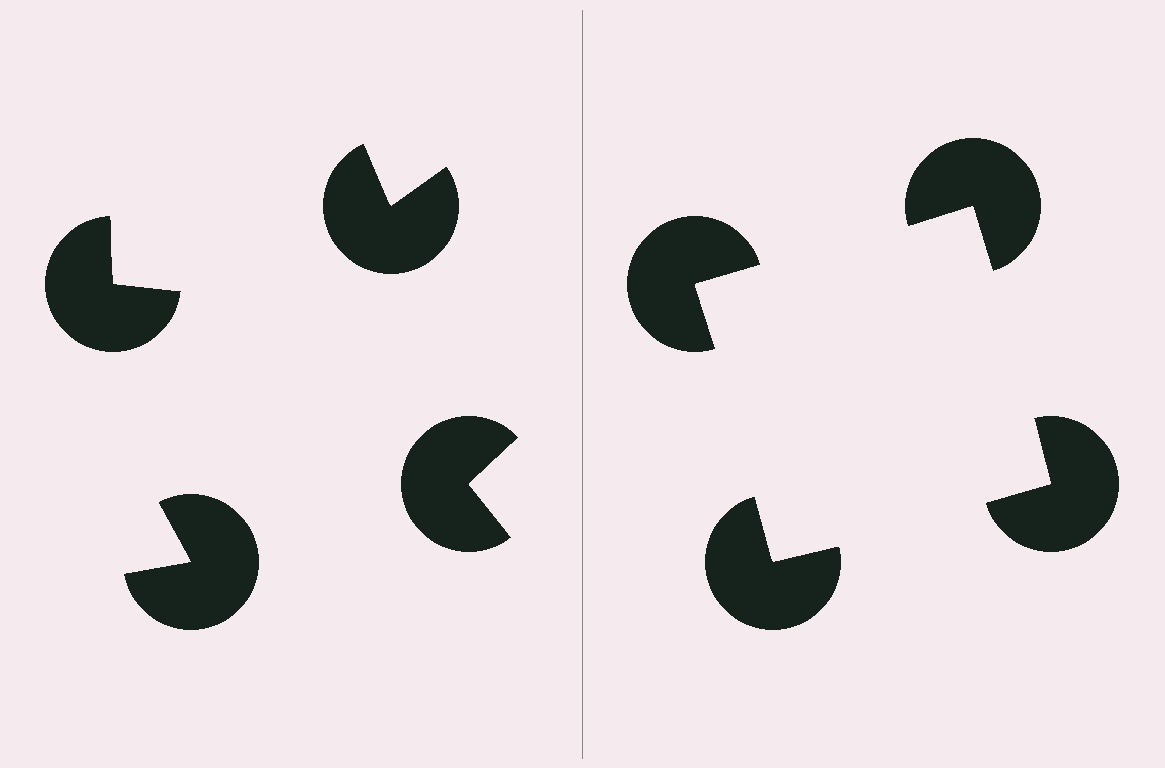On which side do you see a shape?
An illusory square appears on the right side. On the left side the wedge cuts are rotated, so no coherent shape forms.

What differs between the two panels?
The pac-man discs are positioned identically on both sides; only the wedge orientations differ. On the right they align to a square; on the left they are misaligned.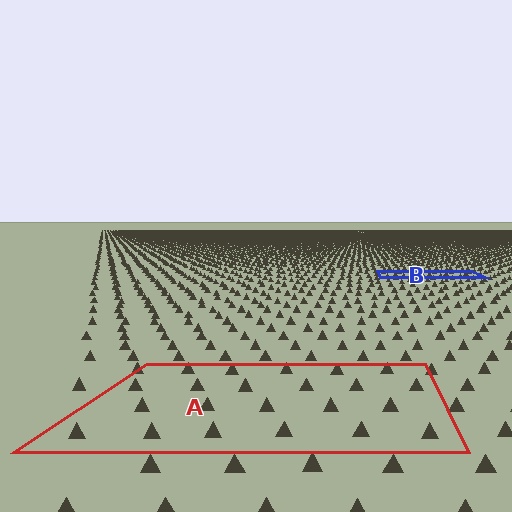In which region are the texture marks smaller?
The texture marks are smaller in region B, because it is farther away.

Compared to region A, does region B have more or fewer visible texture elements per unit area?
Region B has more texture elements per unit area — they are packed more densely because it is farther away.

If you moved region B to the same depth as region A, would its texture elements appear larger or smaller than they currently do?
They would appear larger. At a closer depth, the same texture elements are projected at a bigger on-screen size.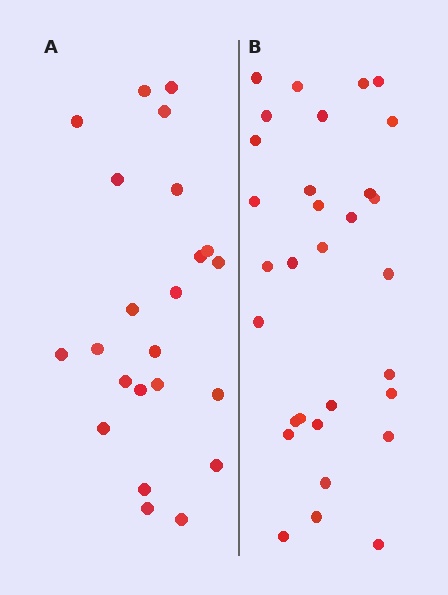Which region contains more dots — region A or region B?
Region B (the right region) has more dots.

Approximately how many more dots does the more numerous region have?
Region B has roughly 8 or so more dots than region A.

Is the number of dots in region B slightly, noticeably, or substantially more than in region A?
Region B has noticeably more, but not dramatically so. The ratio is roughly 1.3 to 1.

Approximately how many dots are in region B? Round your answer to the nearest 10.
About 30 dots. (The exact count is 31, which rounds to 30.)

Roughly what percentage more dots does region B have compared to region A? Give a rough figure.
About 35% more.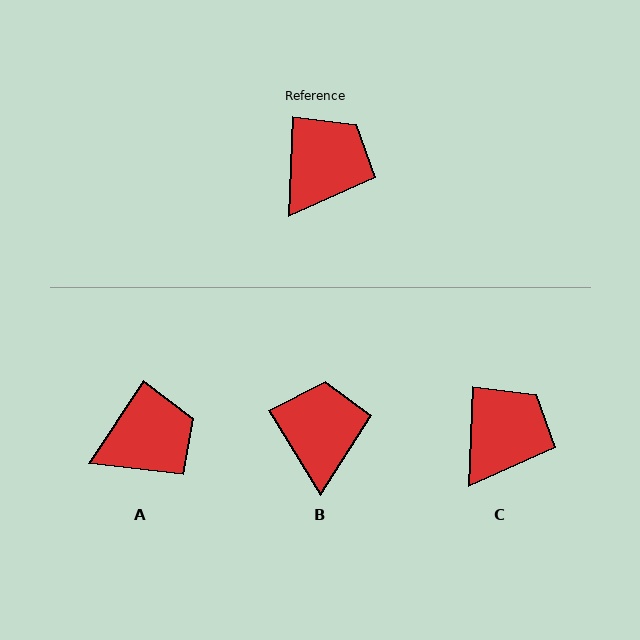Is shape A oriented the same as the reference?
No, it is off by about 31 degrees.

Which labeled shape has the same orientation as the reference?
C.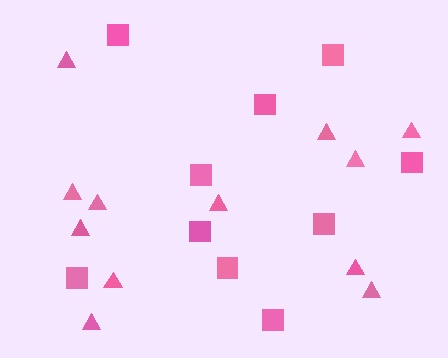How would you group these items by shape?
There are 2 groups: one group of squares (10) and one group of triangles (12).